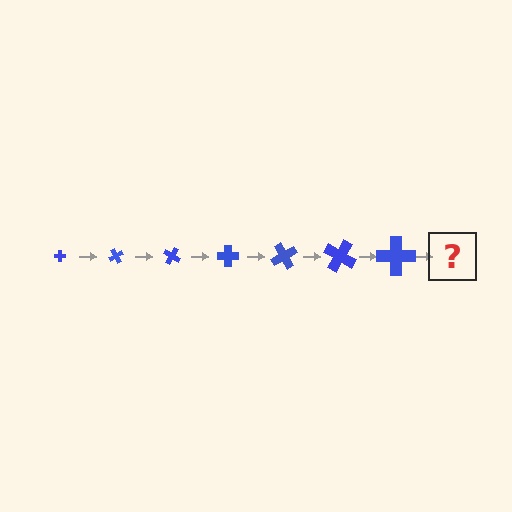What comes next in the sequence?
The next element should be a cross, larger than the previous one and rotated 420 degrees from the start.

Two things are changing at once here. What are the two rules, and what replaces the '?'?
The two rules are that the cross grows larger each step and it rotates 60 degrees each step. The '?' should be a cross, larger than the previous one and rotated 420 degrees from the start.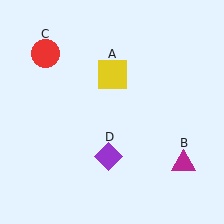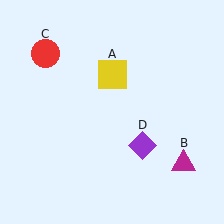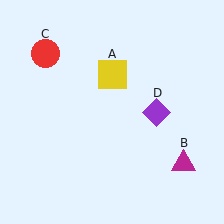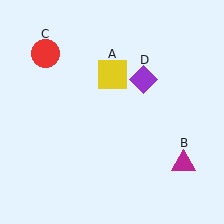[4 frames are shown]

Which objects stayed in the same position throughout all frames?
Yellow square (object A) and magenta triangle (object B) and red circle (object C) remained stationary.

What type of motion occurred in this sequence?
The purple diamond (object D) rotated counterclockwise around the center of the scene.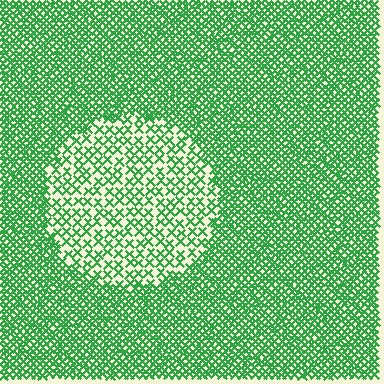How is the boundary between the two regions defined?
The boundary is defined by a change in element density (approximately 2.4x ratio). All elements are the same color, size, and shape.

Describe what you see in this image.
The image contains small green elements arranged at two different densities. A circle-shaped region is visible where the elements are less densely packed than the surrounding area.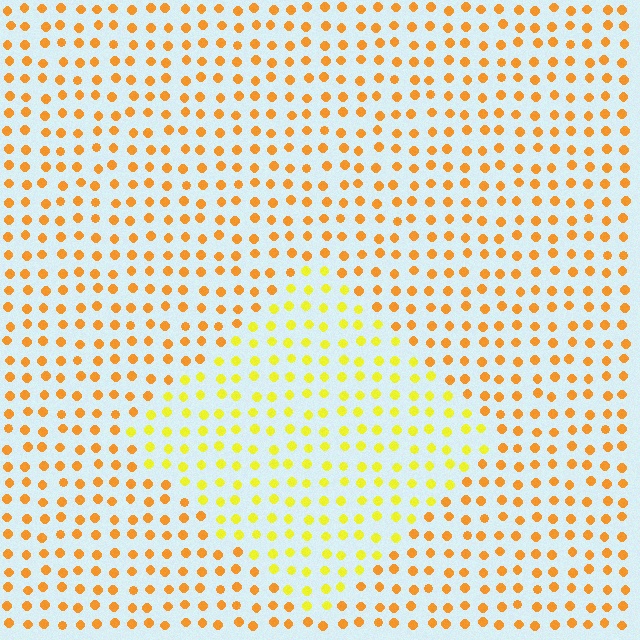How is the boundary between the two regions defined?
The boundary is defined purely by a slight shift in hue (about 31 degrees). Spacing, size, and orientation are identical on both sides.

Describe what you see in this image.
The image is filled with small orange elements in a uniform arrangement. A diamond-shaped region is visible where the elements are tinted to a slightly different hue, forming a subtle color boundary.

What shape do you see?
I see a diamond.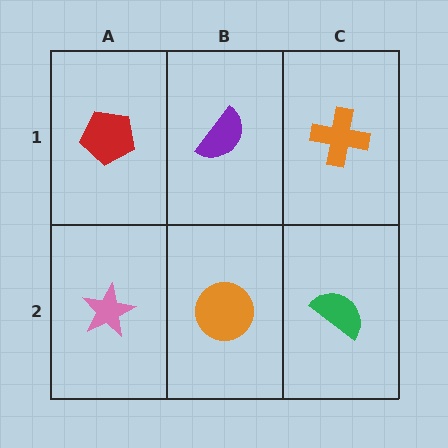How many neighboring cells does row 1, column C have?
2.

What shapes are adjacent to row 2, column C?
An orange cross (row 1, column C), an orange circle (row 2, column B).